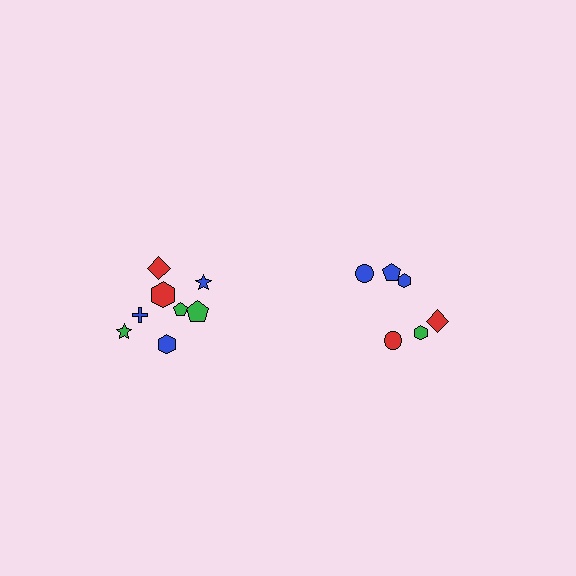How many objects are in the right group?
There are 6 objects.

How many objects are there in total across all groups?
There are 14 objects.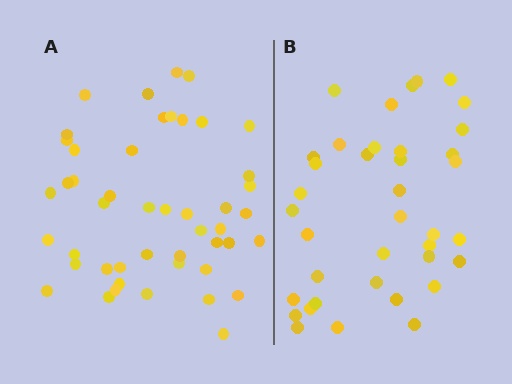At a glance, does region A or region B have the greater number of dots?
Region A (the left region) has more dots.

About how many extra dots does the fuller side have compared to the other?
Region A has roughly 8 or so more dots than region B.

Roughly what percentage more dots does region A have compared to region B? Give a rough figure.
About 25% more.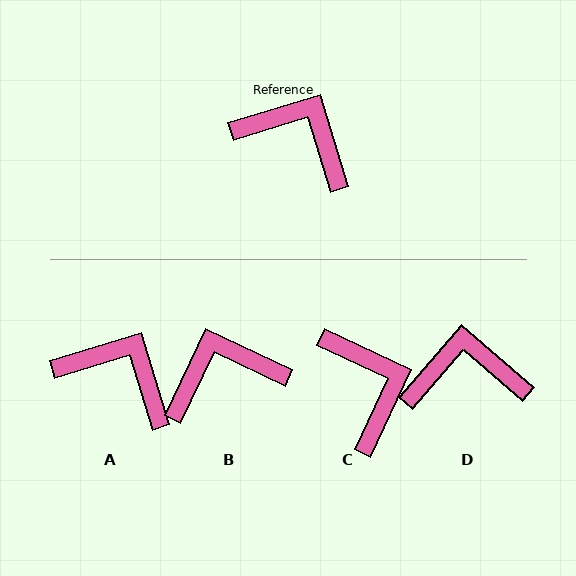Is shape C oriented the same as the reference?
No, it is off by about 42 degrees.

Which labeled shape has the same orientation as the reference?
A.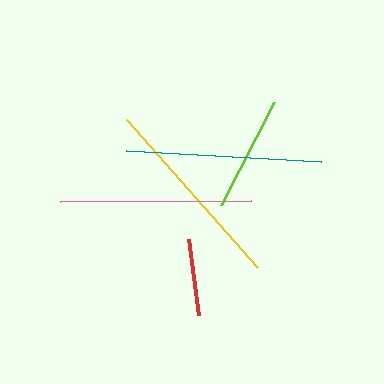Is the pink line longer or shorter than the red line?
The pink line is longer than the red line.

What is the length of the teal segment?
The teal segment is approximately 195 pixels long.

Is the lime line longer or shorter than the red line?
The lime line is longer than the red line.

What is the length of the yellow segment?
The yellow segment is approximately 198 pixels long.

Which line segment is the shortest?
The red line is the shortest at approximately 77 pixels.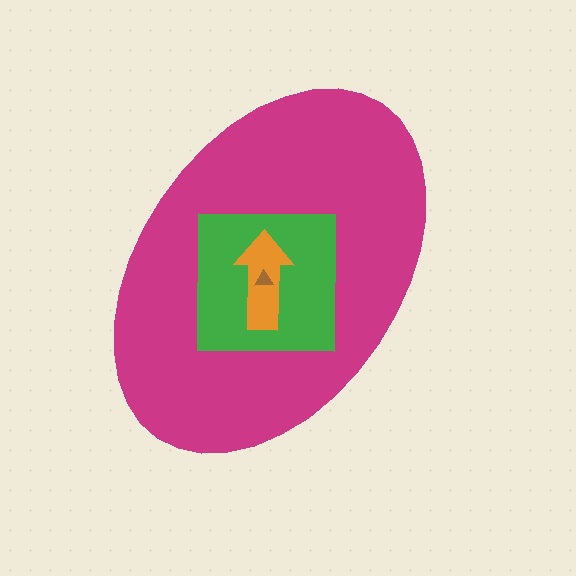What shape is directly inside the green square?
The orange arrow.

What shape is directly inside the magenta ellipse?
The green square.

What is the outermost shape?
The magenta ellipse.